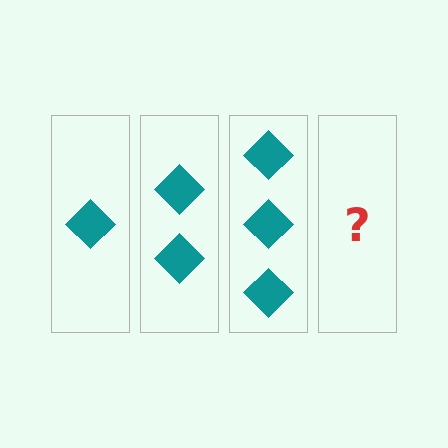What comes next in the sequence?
The next element should be 4 diamonds.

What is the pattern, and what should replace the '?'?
The pattern is that each step adds one more diamond. The '?' should be 4 diamonds.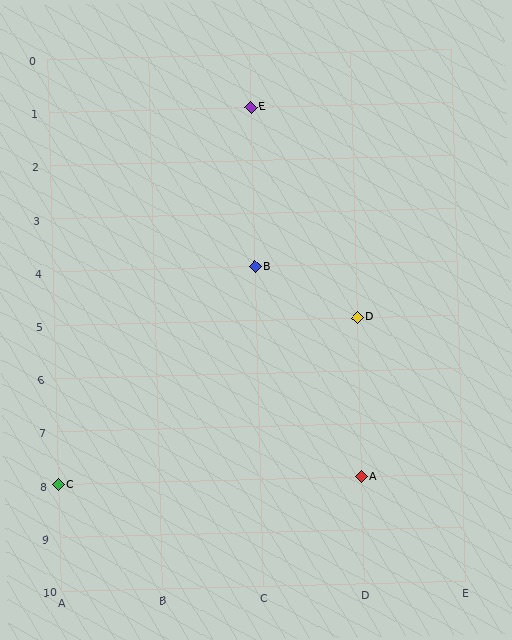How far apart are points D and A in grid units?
Points D and A are 3 rows apart.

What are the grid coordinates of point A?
Point A is at grid coordinates (D, 8).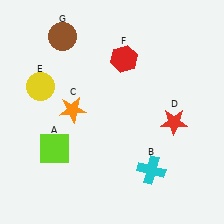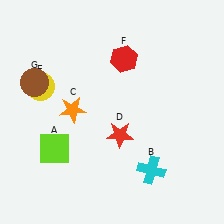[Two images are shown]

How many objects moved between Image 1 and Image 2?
2 objects moved between the two images.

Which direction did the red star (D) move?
The red star (D) moved left.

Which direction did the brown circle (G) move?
The brown circle (G) moved down.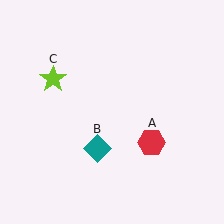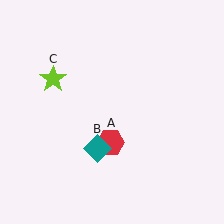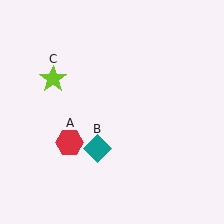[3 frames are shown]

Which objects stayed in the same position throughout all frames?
Teal diamond (object B) and lime star (object C) remained stationary.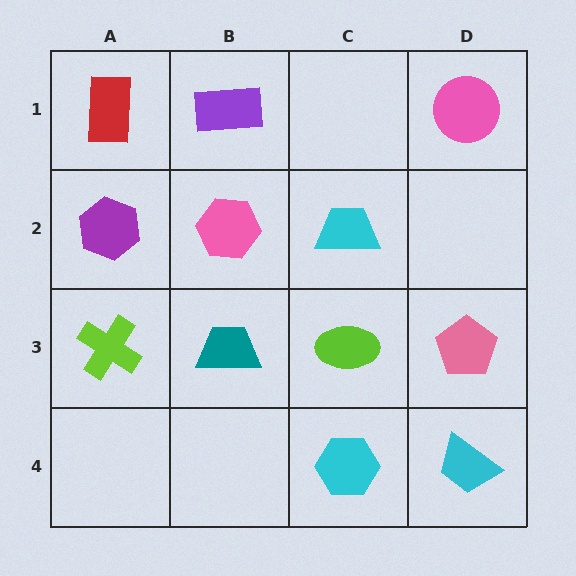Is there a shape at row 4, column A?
No, that cell is empty.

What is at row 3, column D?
A pink pentagon.